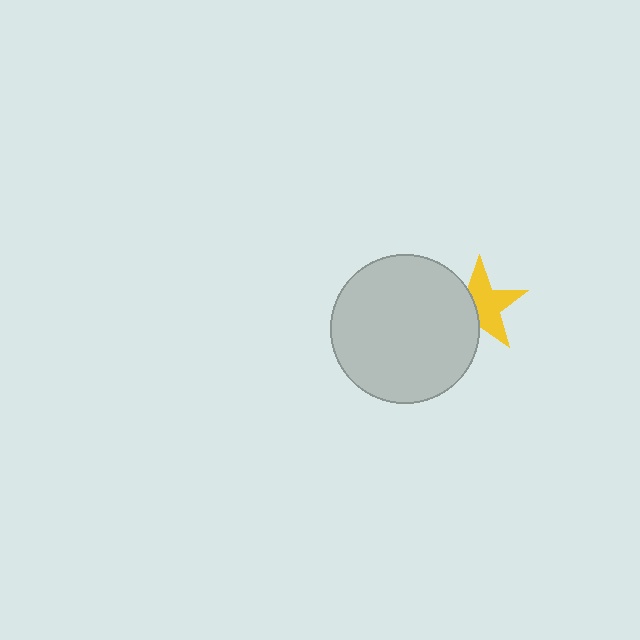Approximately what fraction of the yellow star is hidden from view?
Roughly 39% of the yellow star is hidden behind the light gray circle.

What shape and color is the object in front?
The object in front is a light gray circle.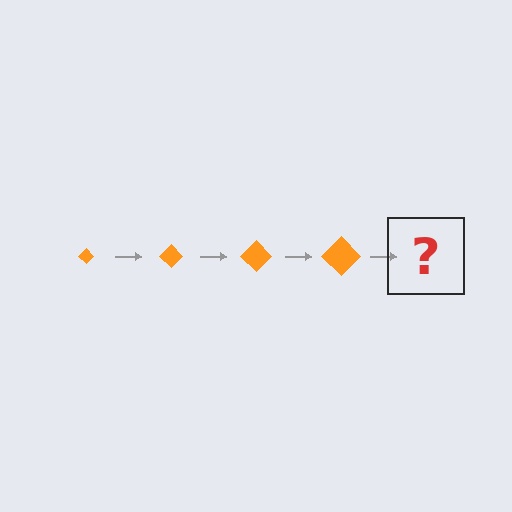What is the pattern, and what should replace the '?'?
The pattern is that the diamond gets progressively larger each step. The '?' should be an orange diamond, larger than the previous one.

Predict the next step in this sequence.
The next step is an orange diamond, larger than the previous one.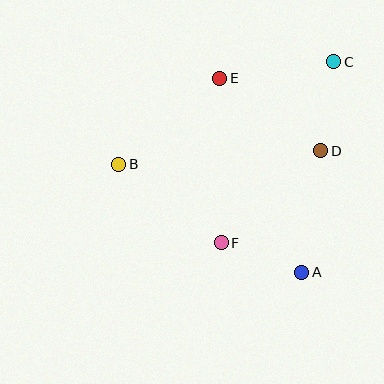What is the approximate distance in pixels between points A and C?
The distance between A and C is approximately 213 pixels.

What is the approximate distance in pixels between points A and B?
The distance between A and B is approximately 212 pixels.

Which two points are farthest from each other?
Points B and C are farthest from each other.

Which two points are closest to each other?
Points A and F are closest to each other.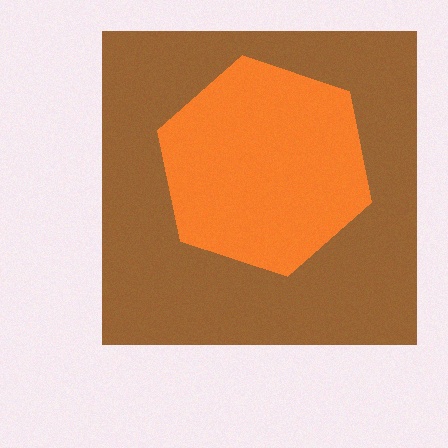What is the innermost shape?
The orange hexagon.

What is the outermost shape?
The brown square.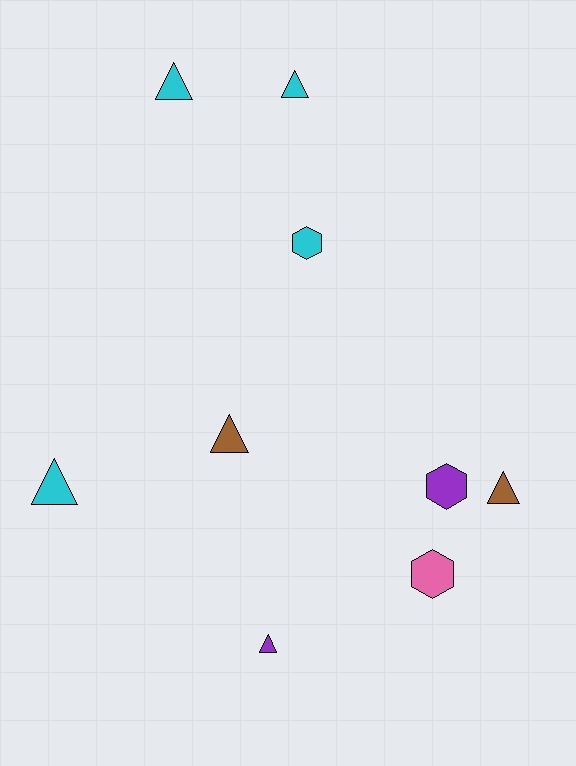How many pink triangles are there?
There are no pink triangles.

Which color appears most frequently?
Cyan, with 4 objects.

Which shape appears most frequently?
Triangle, with 6 objects.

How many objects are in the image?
There are 9 objects.